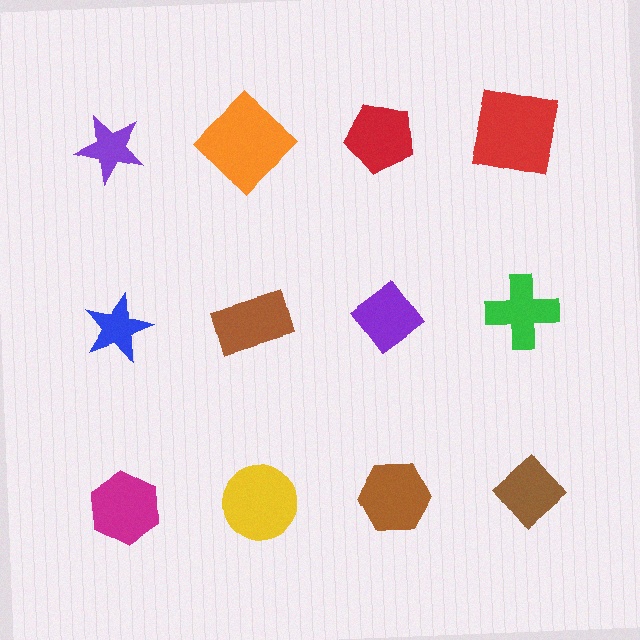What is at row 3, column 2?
A yellow circle.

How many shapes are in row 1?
4 shapes.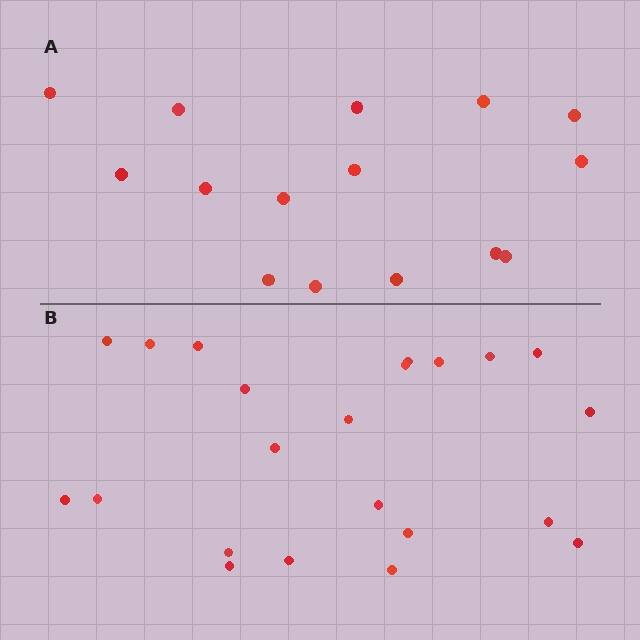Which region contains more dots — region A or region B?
Region B (the bottom region) has more dots.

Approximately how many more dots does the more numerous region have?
Region B has roughly 8 or so more dots than region A.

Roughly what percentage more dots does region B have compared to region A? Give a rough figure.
About 45% more.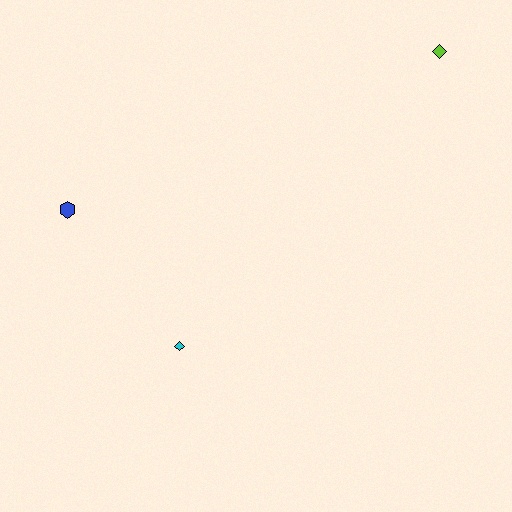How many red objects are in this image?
There are no red objects.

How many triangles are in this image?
There are no triangles.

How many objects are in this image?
There are 3 objects.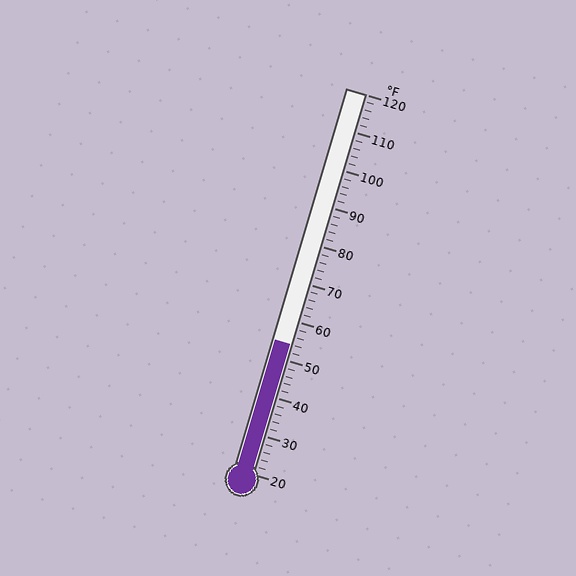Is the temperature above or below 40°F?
The temperature is above 40°F.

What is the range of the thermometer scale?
The thermometer scale ranges from 20°F to 120°F.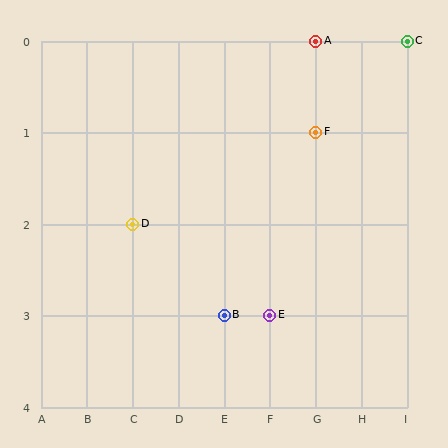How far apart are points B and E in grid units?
Points B and E are 1 column apart.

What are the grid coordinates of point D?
Point D is at grid coordinates (C, 2).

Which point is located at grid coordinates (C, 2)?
Point D is at (C, 2).